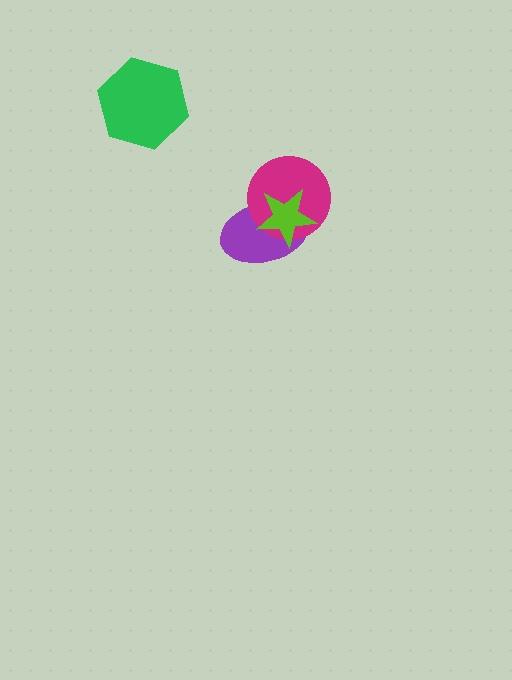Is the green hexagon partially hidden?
No, no other shape covers it.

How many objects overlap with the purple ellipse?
2 objects overlap with the purple ellipse.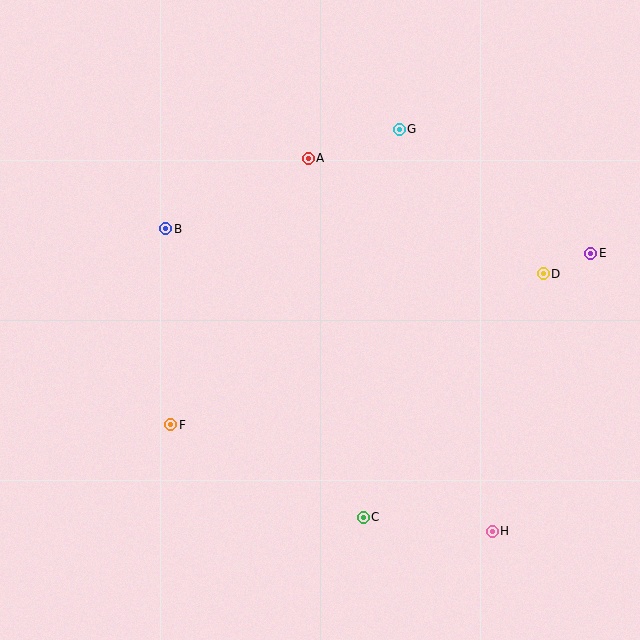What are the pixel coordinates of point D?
Point D is at (543, 274).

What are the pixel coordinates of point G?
Point G is at (399, 129).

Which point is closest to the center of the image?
Point A at (308, 158) is closest to the center.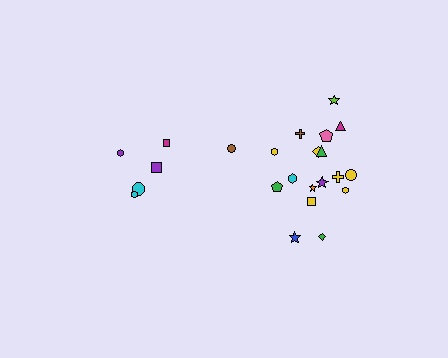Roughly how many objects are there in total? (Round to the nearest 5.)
Roughly 25 objects in total.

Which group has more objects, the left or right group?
The right group.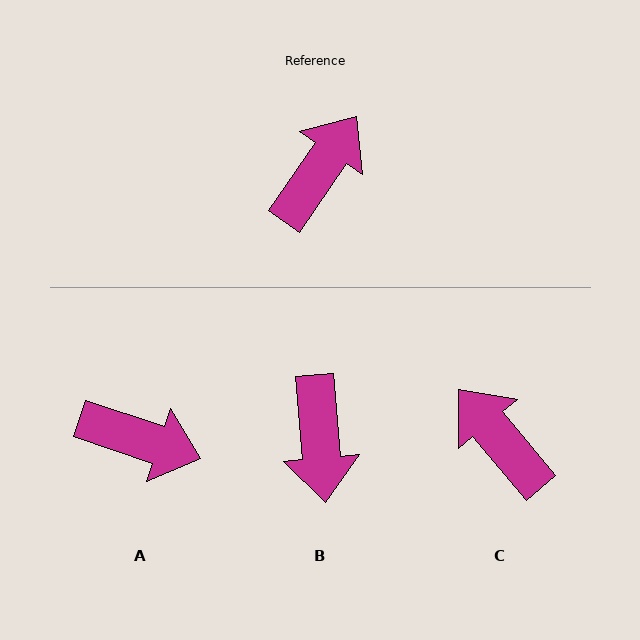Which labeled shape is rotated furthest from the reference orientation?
B, about 140 degrees away.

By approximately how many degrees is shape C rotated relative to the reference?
Approximately 74 degrees counter-clockwise.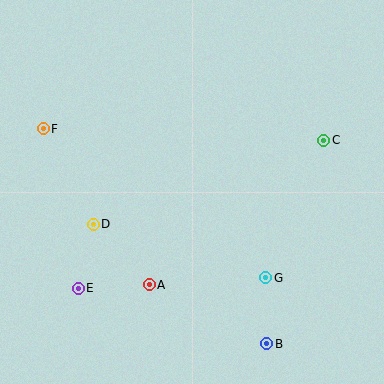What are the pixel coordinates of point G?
Point G is at (266, 278).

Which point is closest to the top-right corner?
Point C is closest to the top-right corner.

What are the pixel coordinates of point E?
Point E is at (78, 288).